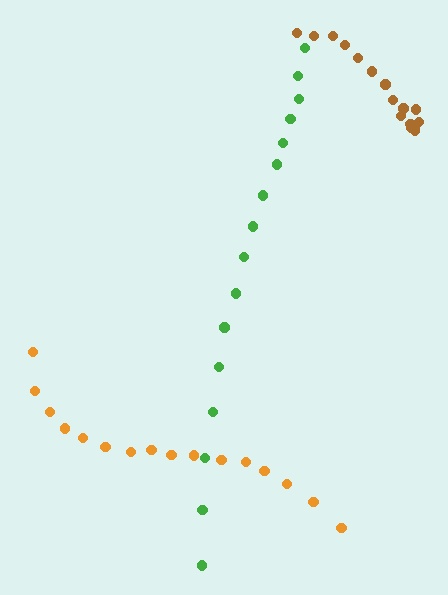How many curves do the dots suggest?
There are 3 distinct paths.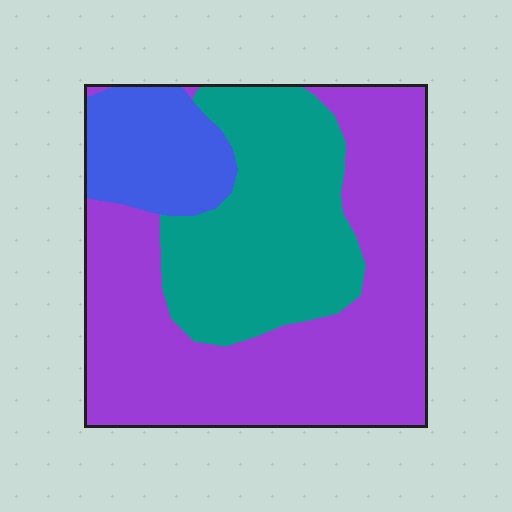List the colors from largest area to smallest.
From largest to smallest: purple, teal, blue.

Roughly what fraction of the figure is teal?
Teal takes up about one third (1/3) of the figure.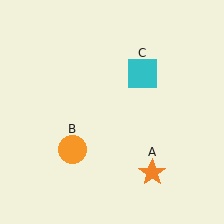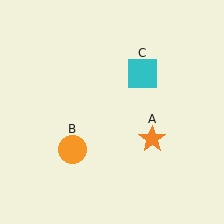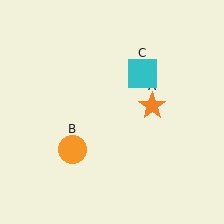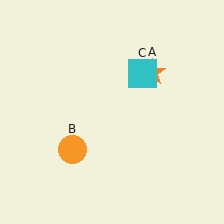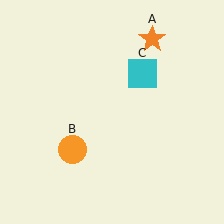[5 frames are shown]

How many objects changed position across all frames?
1 object changed position: orange star (object A).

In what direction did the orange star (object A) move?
The orange star (object A) moved up.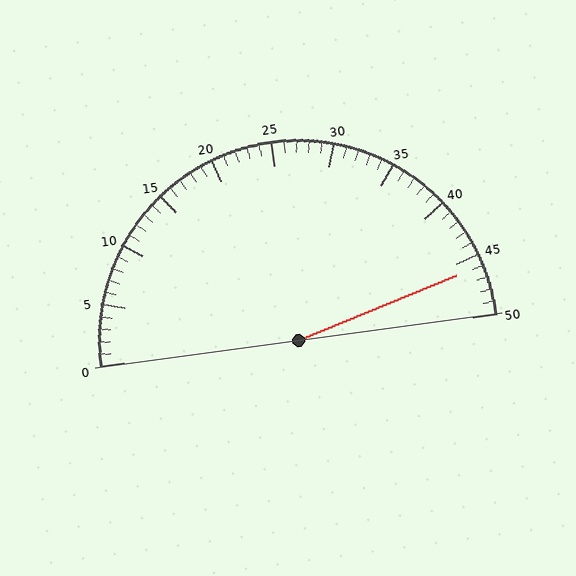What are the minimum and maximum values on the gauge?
The gauge ranges from 0 to 50.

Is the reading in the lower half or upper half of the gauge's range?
The reading is in the upper half of the range (0 to 50).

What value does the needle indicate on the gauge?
The needle indicates approximately 46.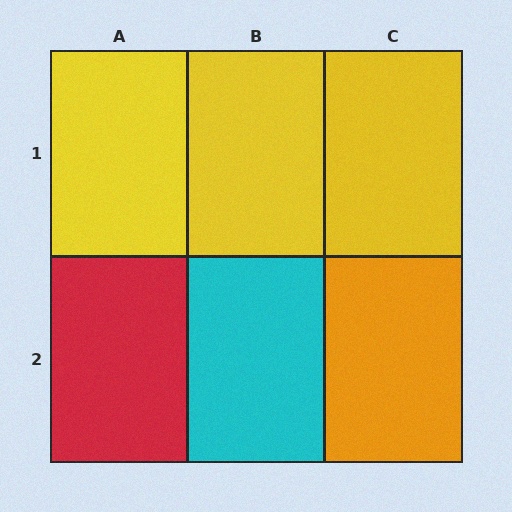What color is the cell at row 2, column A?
Red.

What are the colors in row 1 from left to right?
Yellow, yellow, yellow.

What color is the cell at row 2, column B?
Cyan.